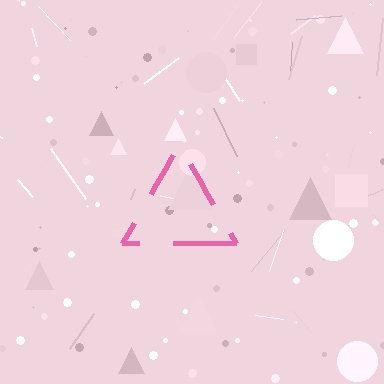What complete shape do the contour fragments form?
The contour fragments form a triangle.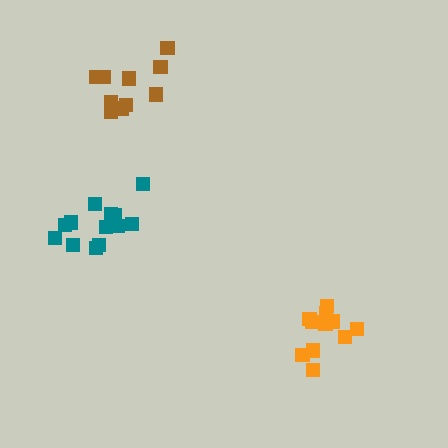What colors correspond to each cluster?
The clusters are colored: teal, orange, brown.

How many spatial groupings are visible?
There are 3 spatial groupings.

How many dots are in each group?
Group 1: 13 dots, Group 2: 11 dots, Group 3: 10 dots (34 total).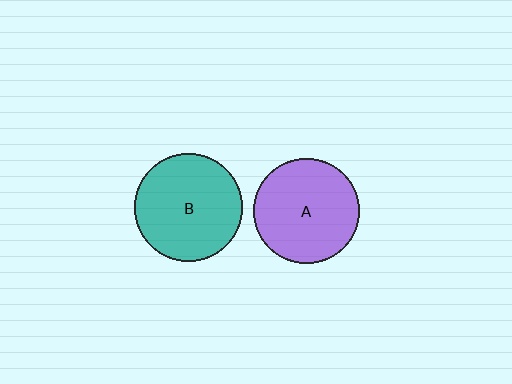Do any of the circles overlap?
No, none of the circles overlap.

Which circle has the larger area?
Circle B (teal).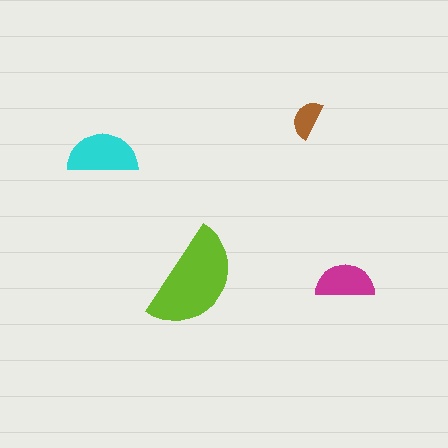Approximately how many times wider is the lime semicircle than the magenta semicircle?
About 2 times wider.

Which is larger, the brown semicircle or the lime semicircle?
The lime one.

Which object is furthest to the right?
The magenta semicircle is rightmost.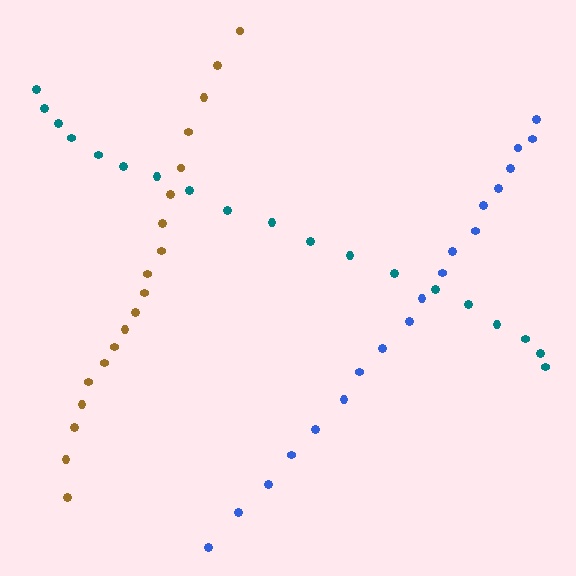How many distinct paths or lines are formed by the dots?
There are 3 distinct paths.